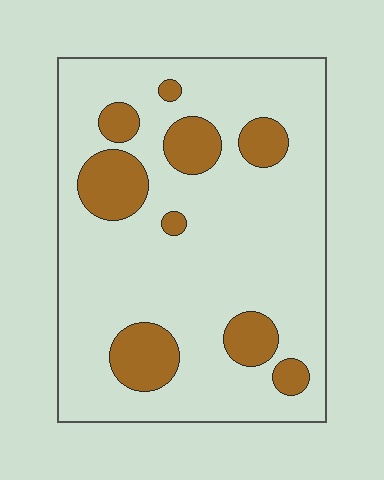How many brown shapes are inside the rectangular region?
9.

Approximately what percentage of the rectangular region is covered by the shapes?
Approximately 20%.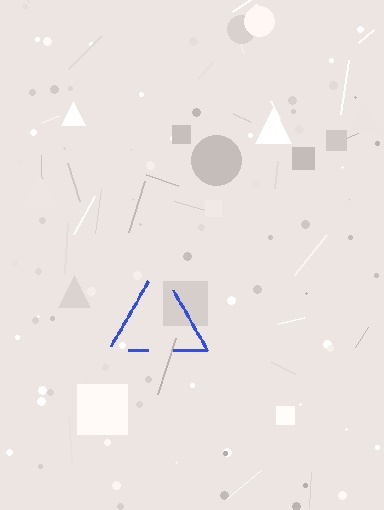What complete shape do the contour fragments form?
The contour fragments form a triangle.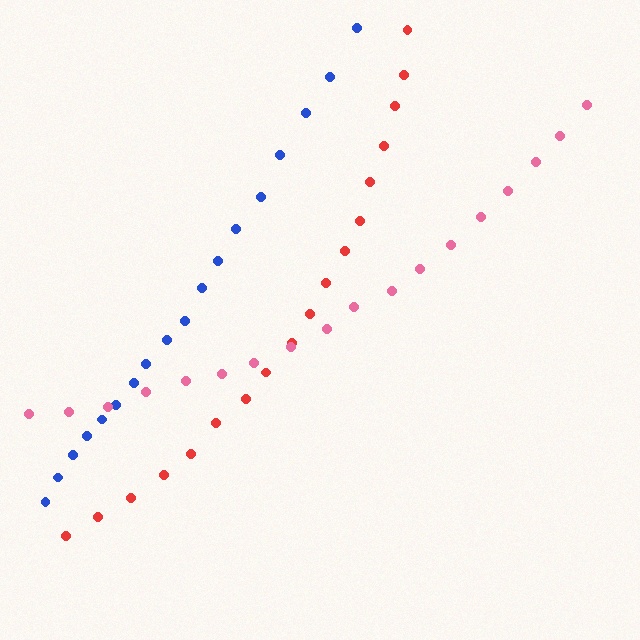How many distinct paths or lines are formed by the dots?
There are 3 distinct paths.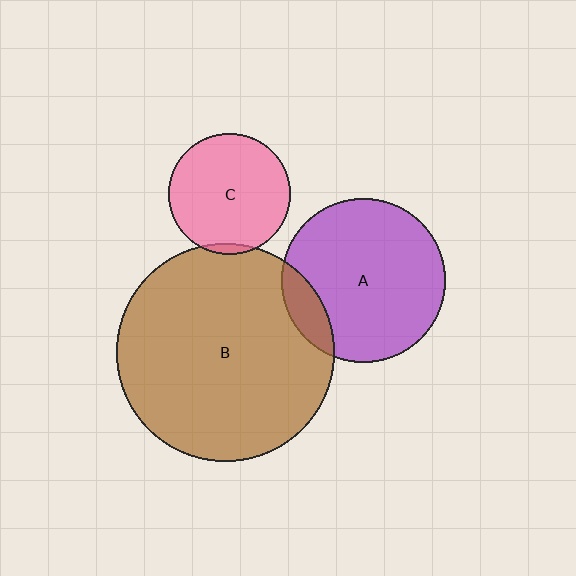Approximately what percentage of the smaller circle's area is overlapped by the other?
Approximately 15%.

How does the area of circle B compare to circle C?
Approximately 3.2 times.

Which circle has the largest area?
Circle B (brown).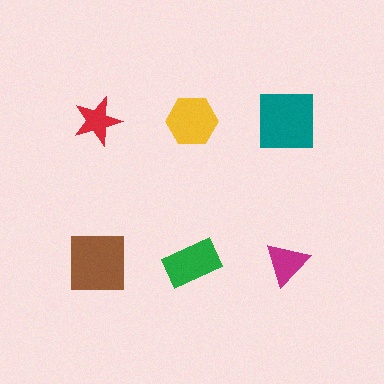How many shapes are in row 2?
3 shapes.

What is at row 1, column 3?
A teal square.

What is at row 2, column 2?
A green rectangle.